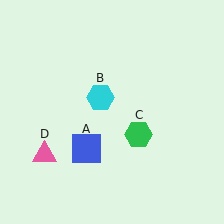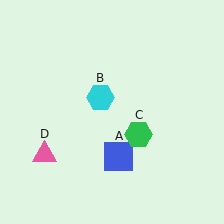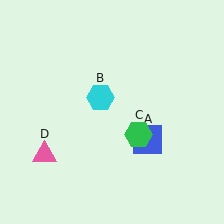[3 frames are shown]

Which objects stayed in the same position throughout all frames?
Cyan hexagon (object B) and green hexagon (object C) and pink triangle (object D) remained stationary.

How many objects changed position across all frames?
1 object changed position: blue square (object A).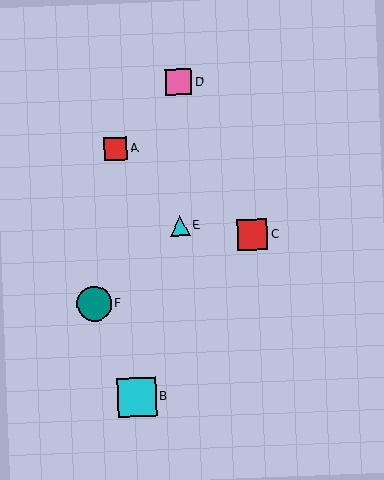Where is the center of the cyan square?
The center of the cyan square is at (137, 397).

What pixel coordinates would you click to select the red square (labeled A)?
Click at (116, 149) to select the red square A.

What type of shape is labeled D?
Shape D is a pink square.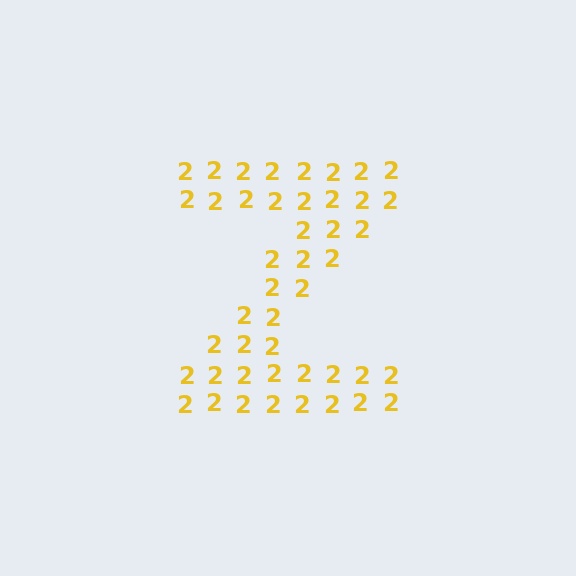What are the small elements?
The small elements are digit 2's.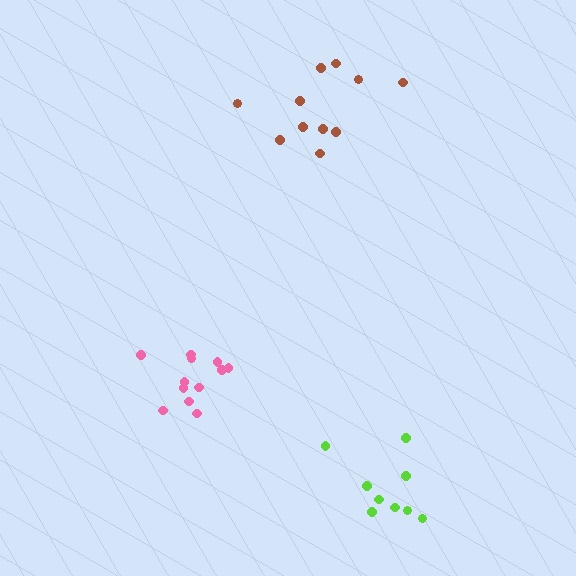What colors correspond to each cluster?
The clusters are colored: pink, brown, lime.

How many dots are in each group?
Group 1: 12 dots, Group 2: 11 dots, Group 3: 9 dots (32 total).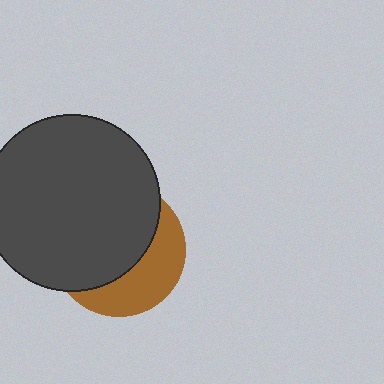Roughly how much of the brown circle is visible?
A small part of it is visible (roughly 37%).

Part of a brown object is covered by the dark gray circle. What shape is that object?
It is a circle.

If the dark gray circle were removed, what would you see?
You would see the complete brown circle.